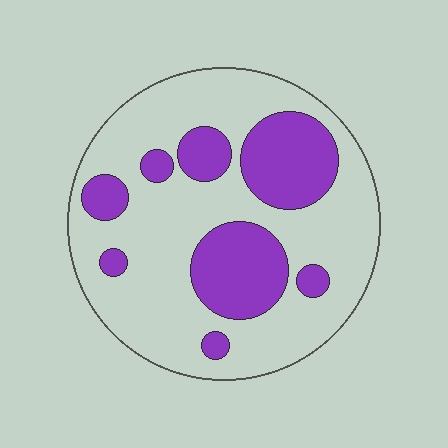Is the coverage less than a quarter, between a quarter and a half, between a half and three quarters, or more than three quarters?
Between a quarter and a half.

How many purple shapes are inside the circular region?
8.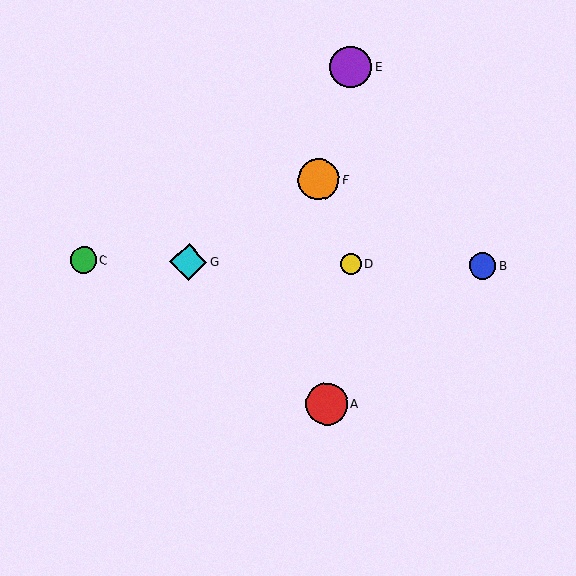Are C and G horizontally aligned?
Yes, both are at y≈260.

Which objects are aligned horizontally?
Objects B, C, D, G are aligned horizontally.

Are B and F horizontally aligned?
No, B is at y≈266 and F is at y≈180.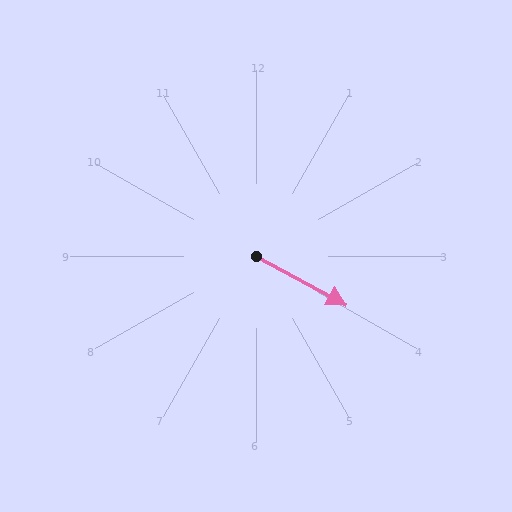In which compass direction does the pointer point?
Southeast.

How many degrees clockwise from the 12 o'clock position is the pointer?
Approximately 118 degrees.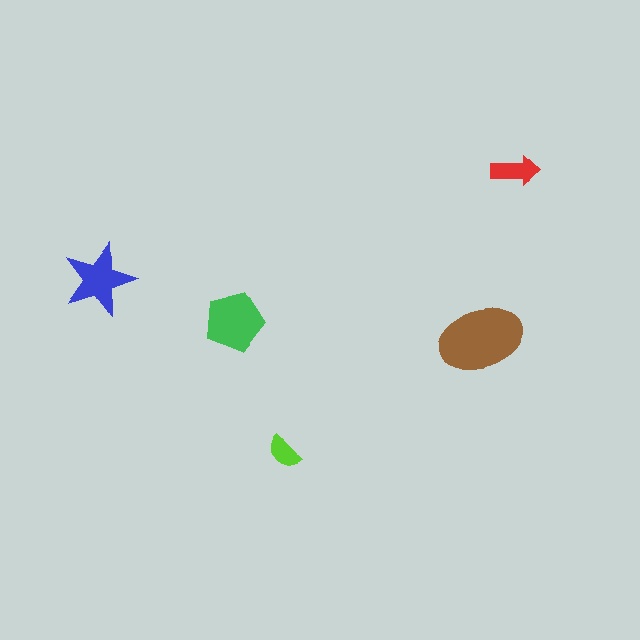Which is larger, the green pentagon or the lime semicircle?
The green pentagon.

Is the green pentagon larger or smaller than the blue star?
Larger.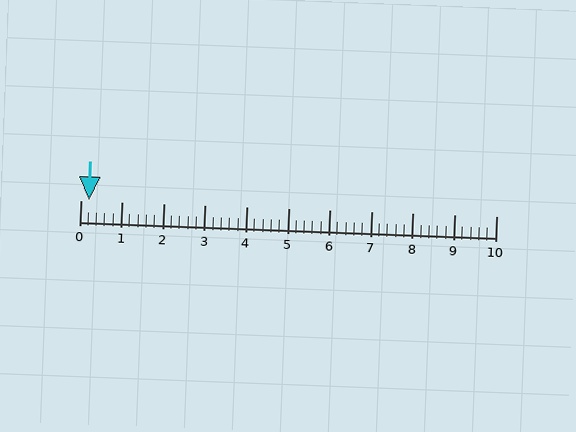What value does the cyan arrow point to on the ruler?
The cyan arrow points to approximately 0.2.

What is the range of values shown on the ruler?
The ruler shows values from 0 to 10.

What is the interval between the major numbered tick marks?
The major tick marks are spaced 1 units apart.